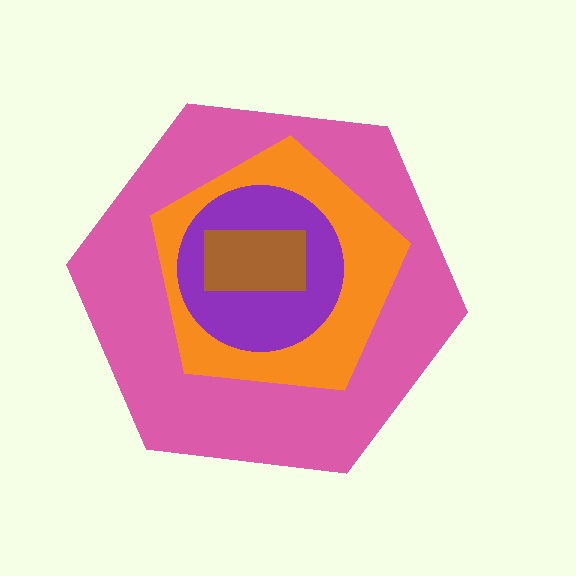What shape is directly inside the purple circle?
The brown rectangle.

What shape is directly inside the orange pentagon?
The purple circle.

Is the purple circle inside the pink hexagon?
Yes.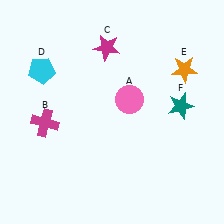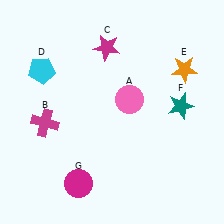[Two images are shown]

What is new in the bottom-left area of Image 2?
A magenta circle (G) was added in the bottom-left area of Image 2.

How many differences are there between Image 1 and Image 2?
There is 1 difference between the two images.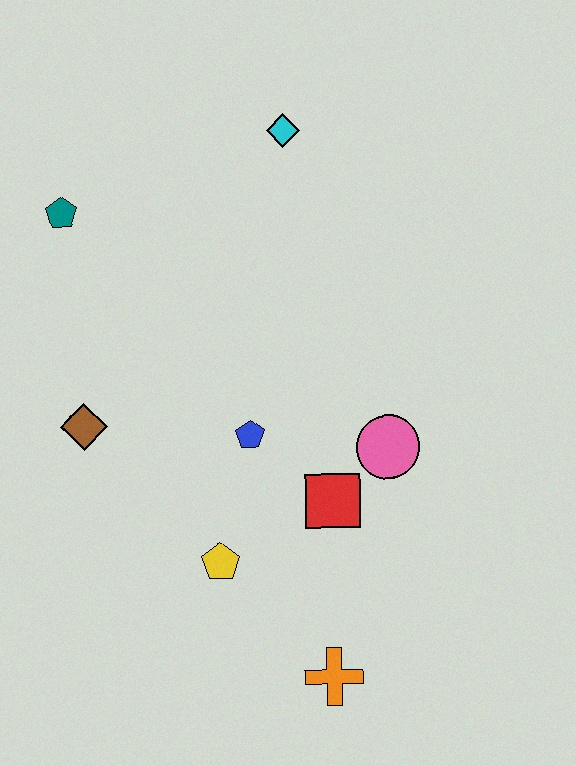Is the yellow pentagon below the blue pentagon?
Yes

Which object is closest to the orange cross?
The yellow pentagon is closest to the orange cross.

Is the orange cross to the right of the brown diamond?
Yes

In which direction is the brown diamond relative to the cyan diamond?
The brown diamond is below the cyan diamond.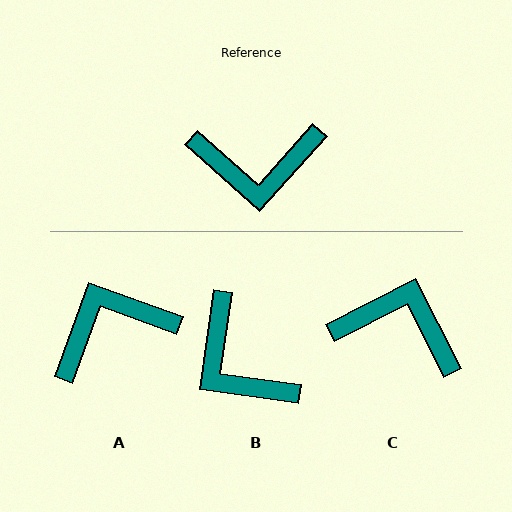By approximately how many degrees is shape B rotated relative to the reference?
Approximately 56 degrees clockwise.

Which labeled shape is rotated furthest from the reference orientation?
C, about 159 degrees away.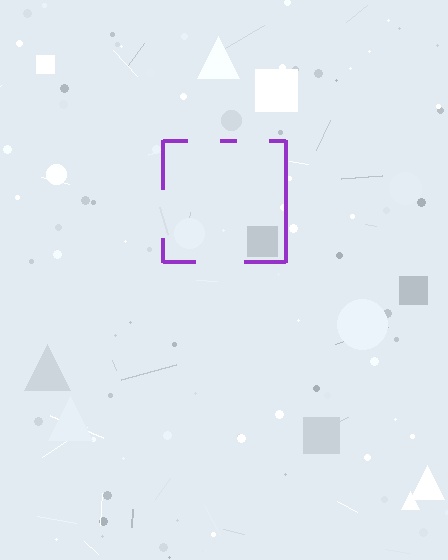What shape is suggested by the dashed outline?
The dashed outline suggests a square.